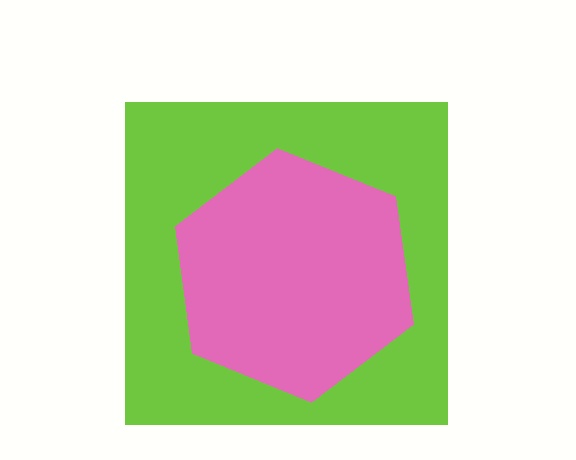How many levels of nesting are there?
2.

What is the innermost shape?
The pink hexagon.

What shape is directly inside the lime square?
The pink hexagon.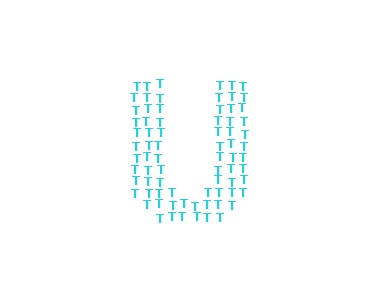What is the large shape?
The large shape is the letter U.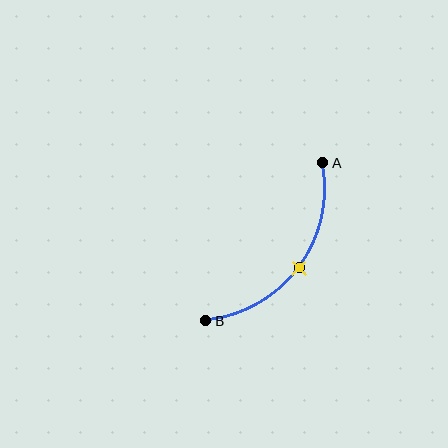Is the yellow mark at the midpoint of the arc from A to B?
Yes. The yellow mark lies on the arc at equal arc-length from both A and B — it is the arc midpoint.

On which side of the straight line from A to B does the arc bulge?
The arc bulges below and to the right of the straight line connecting A and B.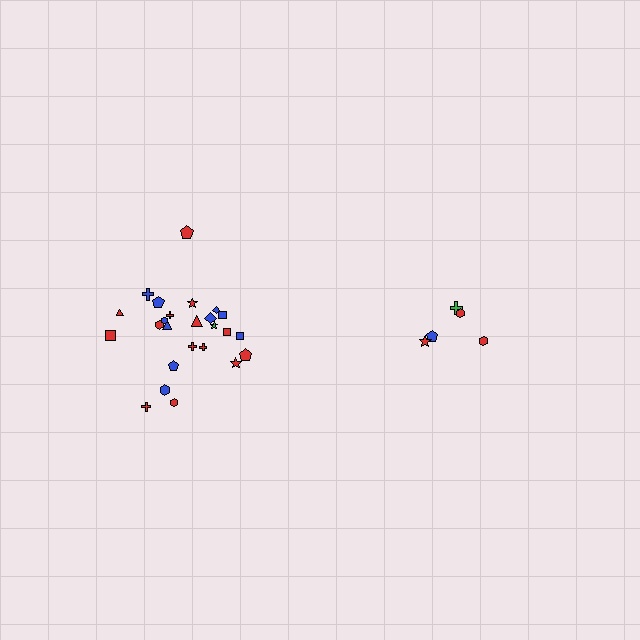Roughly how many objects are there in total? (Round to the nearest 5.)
Roughly 30 objects in total.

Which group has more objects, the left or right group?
The left group.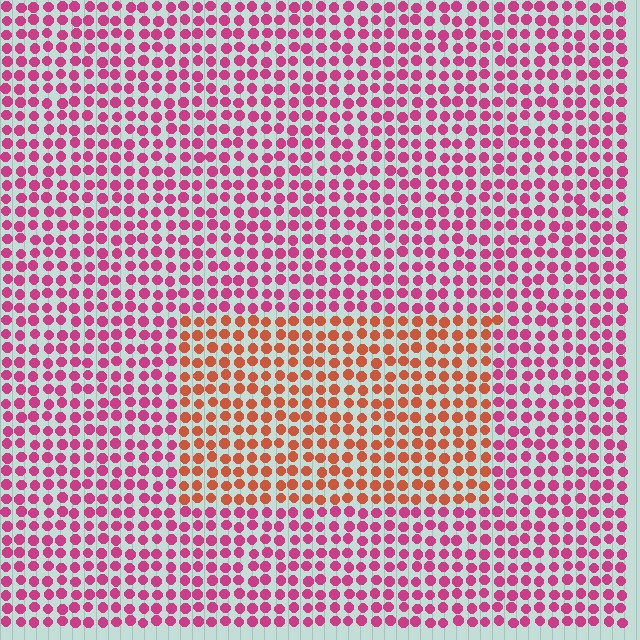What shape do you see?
I see a rectangle.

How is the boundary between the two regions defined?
The boundary is defined purely by a slight shift in hue (about 44 degrees). Spacing, size, and orientation are identical on both sides.